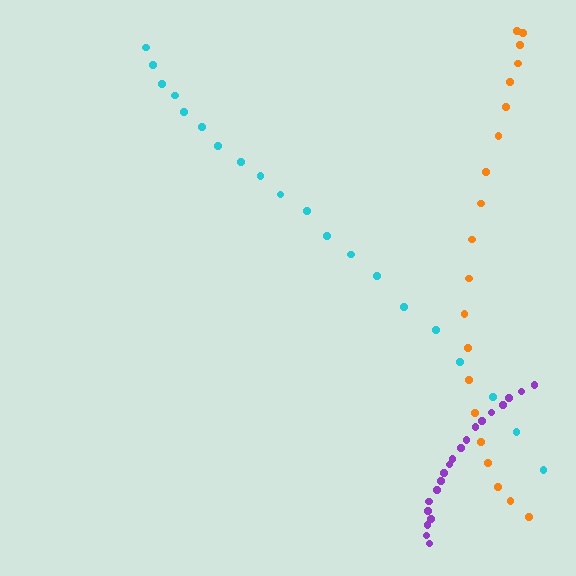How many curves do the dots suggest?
There are 3 distinct paths.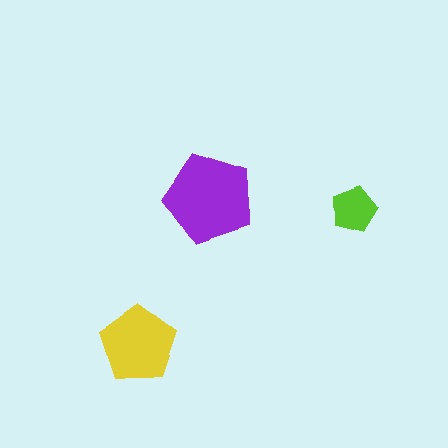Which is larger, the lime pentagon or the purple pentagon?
The purple one.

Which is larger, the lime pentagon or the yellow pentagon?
The yellow one.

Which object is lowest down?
The yellow pentagon is bottommost.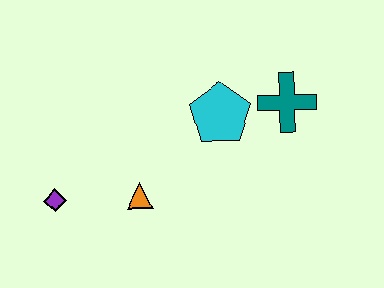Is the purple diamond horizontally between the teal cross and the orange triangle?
No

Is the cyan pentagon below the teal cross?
Yes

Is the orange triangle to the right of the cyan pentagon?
No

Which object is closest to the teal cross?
The cyan pentagon is closest to the teal cross.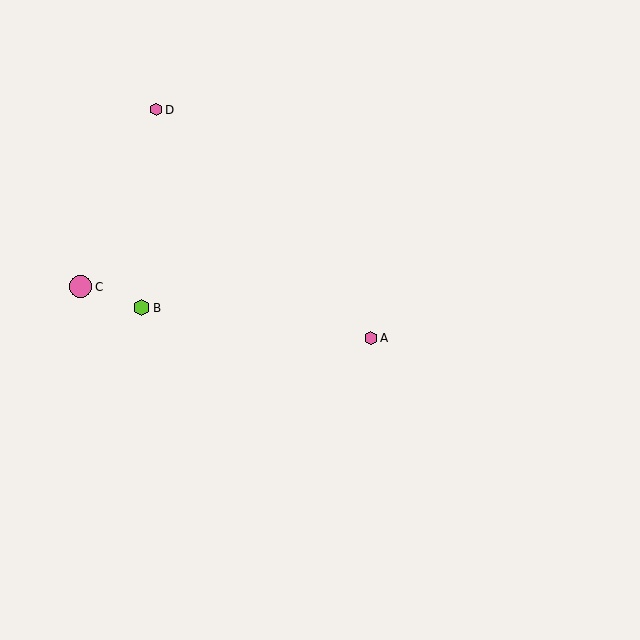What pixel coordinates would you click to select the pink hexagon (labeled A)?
Click at (371, 338) to select the pink hexagon A.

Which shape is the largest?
The pink circle (labeled C) is the largest.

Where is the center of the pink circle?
The center of the pink circle is at (81, 287).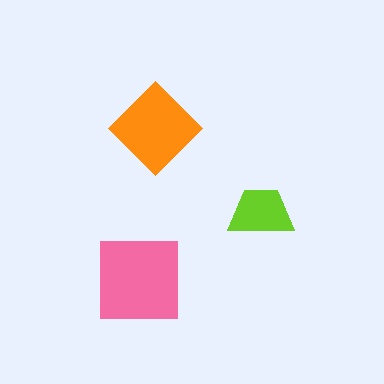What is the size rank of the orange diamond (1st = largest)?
2nd.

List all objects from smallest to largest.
The lime trapezoid, the orange diamond, the pink square.